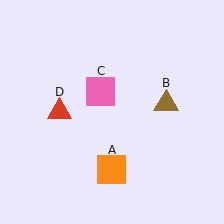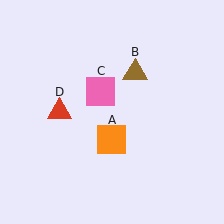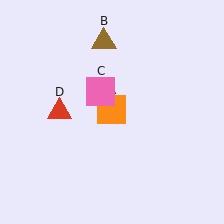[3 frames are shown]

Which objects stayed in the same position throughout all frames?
Pink square (object C) and red triangle (object D) remained stationary.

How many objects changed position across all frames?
2 objects changed position: orange square (object A), brown triangle (object B).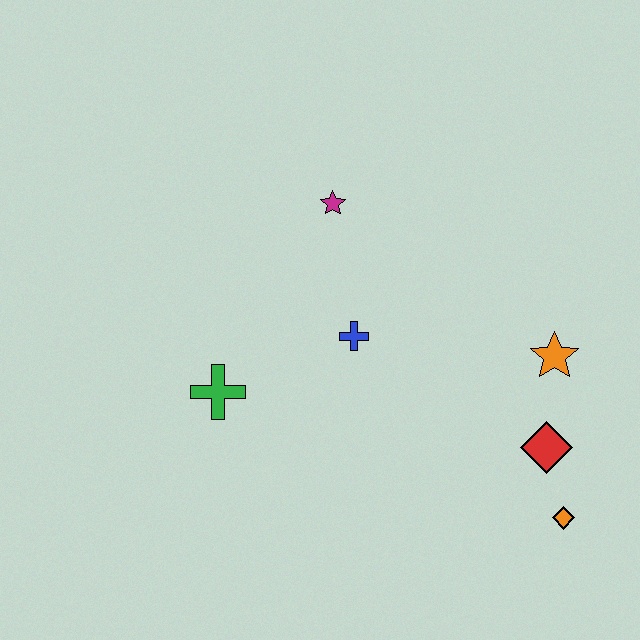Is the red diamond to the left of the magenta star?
No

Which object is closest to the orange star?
The red diamond is closest to the orange star.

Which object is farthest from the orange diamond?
The magenta star is farthest from the orange diamond.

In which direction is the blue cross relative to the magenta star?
The blue cross is below the magenta star.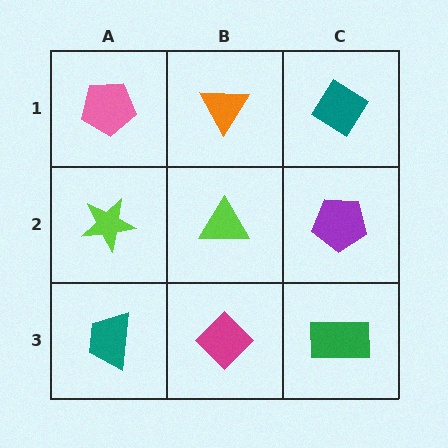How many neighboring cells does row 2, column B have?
4.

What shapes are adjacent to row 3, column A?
A lime star (row 2, column A), a magenta diamond (row 3, column B).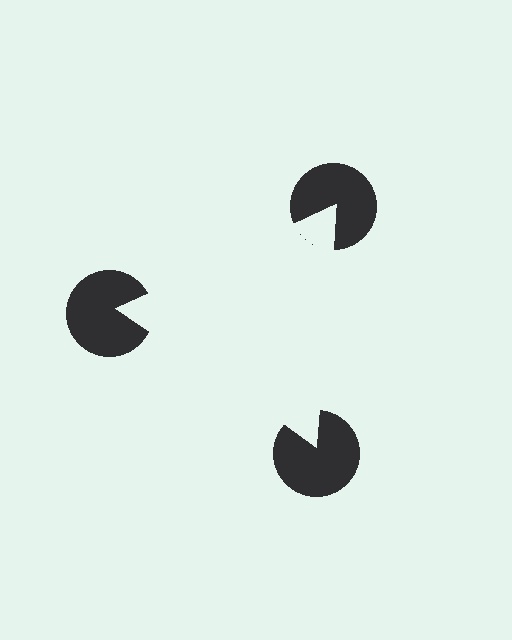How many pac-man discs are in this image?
There are 3 — one at each vertex of the illusory triangle.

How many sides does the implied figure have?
3 sides.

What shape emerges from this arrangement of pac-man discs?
An illusory triangle — its edges are inferred from the aligned wedge cuts in the pac-man discs, not physically drawn.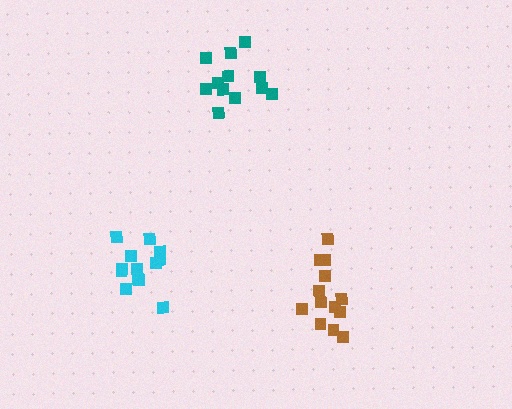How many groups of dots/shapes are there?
There are 3 groups.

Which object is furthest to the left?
The cyan cluster is leftmost.